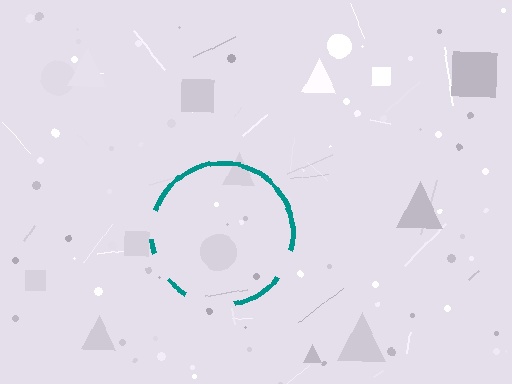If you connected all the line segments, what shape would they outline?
They would outline a circle.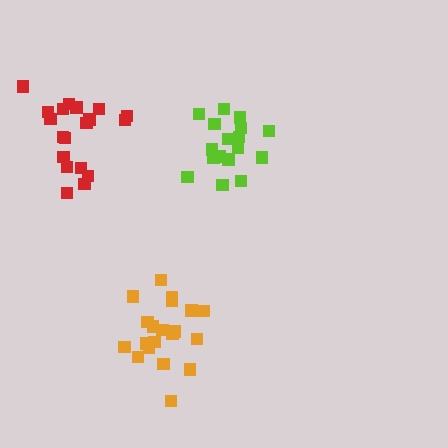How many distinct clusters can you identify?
There are 3 distinct clusters.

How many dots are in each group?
Group 1: 20 dots, Group 2: 17 dots, Group 3: 19 dots (56 total).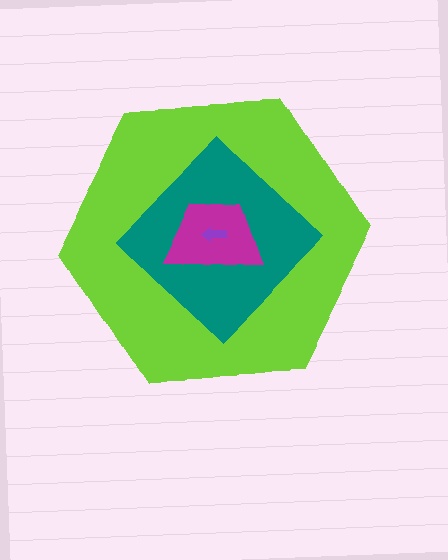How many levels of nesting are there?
4.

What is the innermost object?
The purple arrow.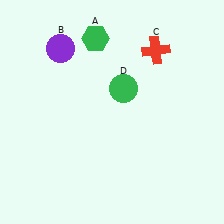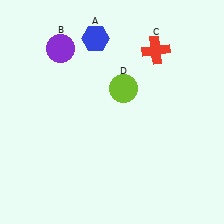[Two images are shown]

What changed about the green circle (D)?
In Image 1, D is green. In Image 2, it changed to lime.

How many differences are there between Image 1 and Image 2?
There are 2 differences between the two images.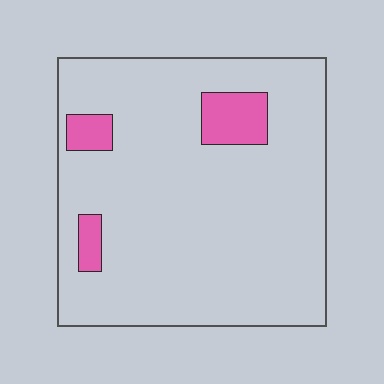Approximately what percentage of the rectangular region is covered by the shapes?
Approximately 10%.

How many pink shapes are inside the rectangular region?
3.